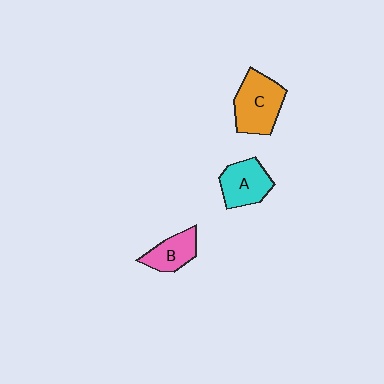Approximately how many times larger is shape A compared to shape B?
Approximately 1.3 times.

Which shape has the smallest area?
Shape B (pink).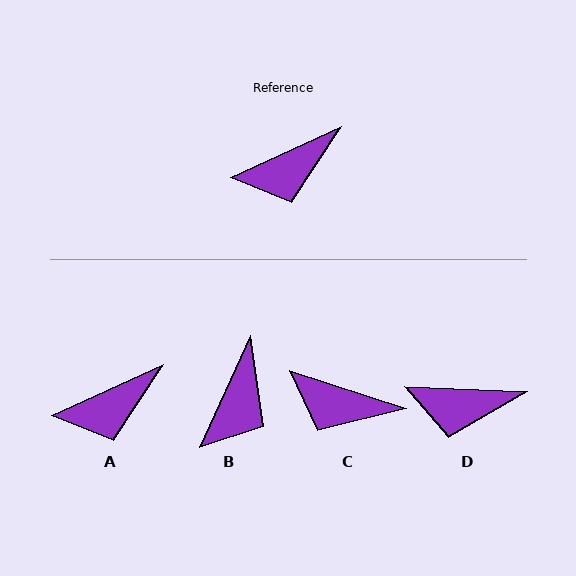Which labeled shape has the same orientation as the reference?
A.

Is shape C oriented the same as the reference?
No, it is off by about 43 degrees.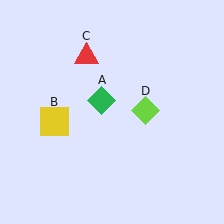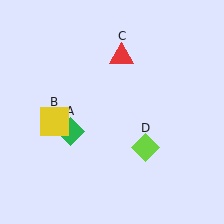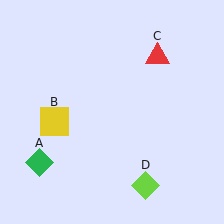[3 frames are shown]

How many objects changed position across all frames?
3 objects changed position: green diamond (object A), red triangle (object C), lime diamond (object D).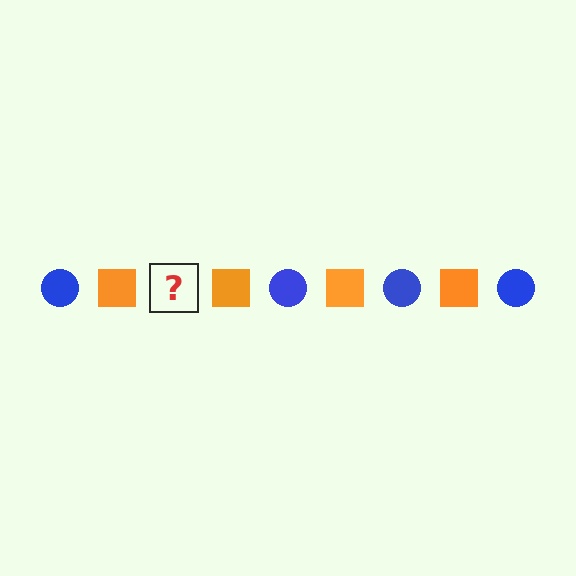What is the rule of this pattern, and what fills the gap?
The rule is that the pattern alternates between blue circle and orange square. The gap should be filled with a blue circle.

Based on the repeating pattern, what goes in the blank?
The blank should be a blue circle.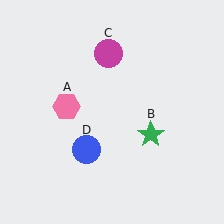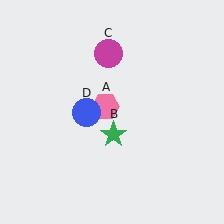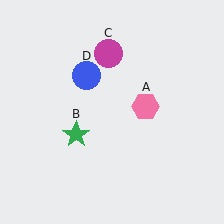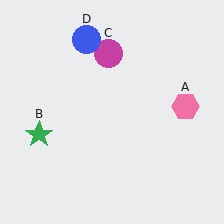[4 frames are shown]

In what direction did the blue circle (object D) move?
The blue circle (object D) moved up.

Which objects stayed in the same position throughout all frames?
Magenta circle (object C) remained stationary.